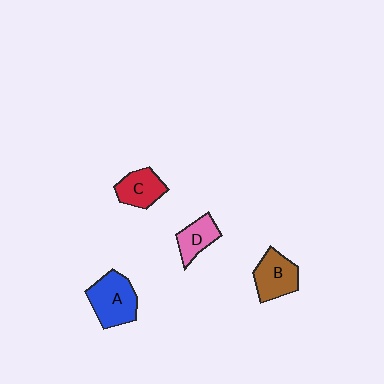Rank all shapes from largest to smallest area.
From largest to smallest: A (blue), B (brown), C (red), D (pink).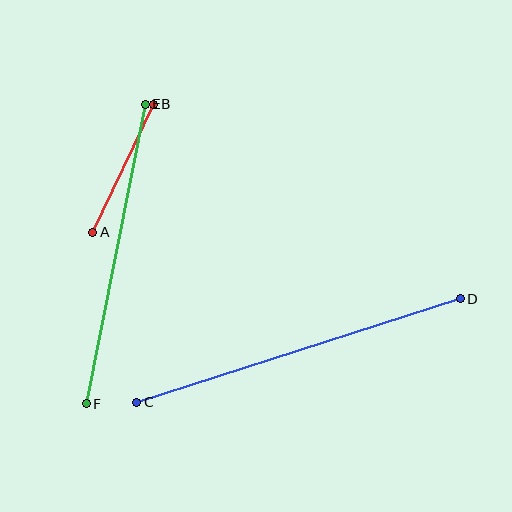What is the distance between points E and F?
The distance is approximately 306 pixels.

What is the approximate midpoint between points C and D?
The midpoint is at approximately (298, 350) pixels.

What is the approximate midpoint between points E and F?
The midpoint is at approximately (116, 254) pixels.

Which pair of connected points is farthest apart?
Points C and D are farthest apart.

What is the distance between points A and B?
The distance is approximately 142 pixels.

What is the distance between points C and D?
The distance is approximately 339 pixels.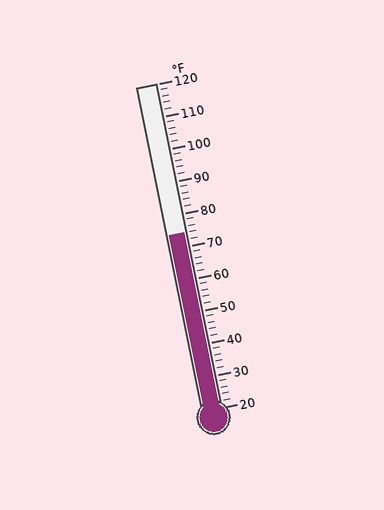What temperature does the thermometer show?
The thermometer shows approximately 74°F.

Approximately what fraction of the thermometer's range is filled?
The thermometer is filled to approximately 55% of its range.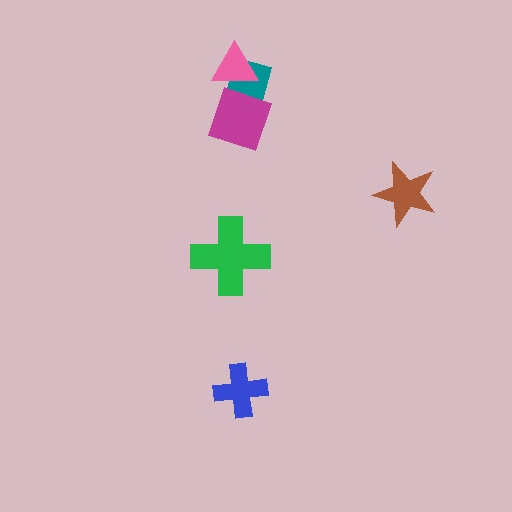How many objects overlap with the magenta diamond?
2 objects overlap with the magenta diamond.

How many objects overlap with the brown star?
0 objects overlap with the brown star.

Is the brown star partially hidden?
No, no other shape covers it.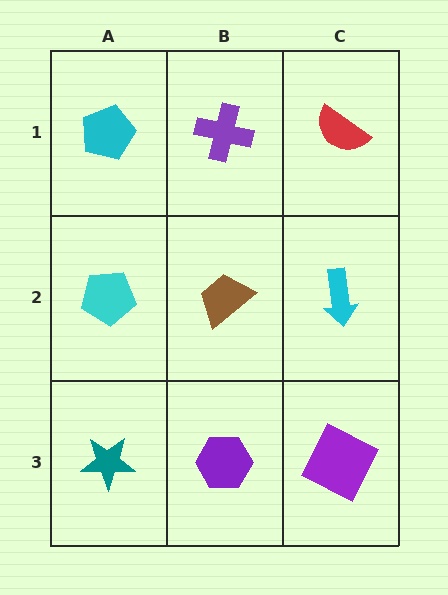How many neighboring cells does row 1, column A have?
2.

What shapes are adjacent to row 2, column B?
A purple cross (row 1, column B), a purple hexagon (row 3, column B), a cyan pentagon (row 2, column A), a cyan arrow (row 2, column C).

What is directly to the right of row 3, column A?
A purple hexagon.